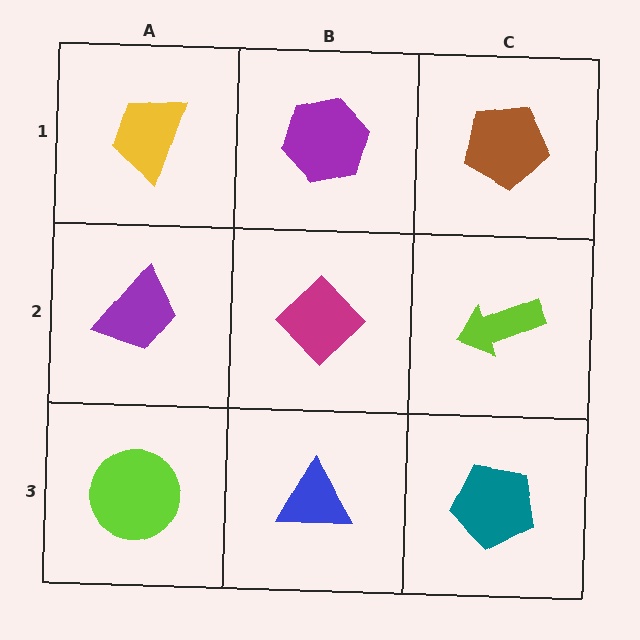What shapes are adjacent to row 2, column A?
A yellow trapezoid (row 1, column A), a lime circle (row 3, column A), a magenta diamond (row 2, column B).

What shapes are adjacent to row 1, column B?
A magenta diamond (row 2, column B), a yellow trapezoid (row 1, column A), a brown pentagon (row 1, column C).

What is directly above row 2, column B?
A purple hexagon.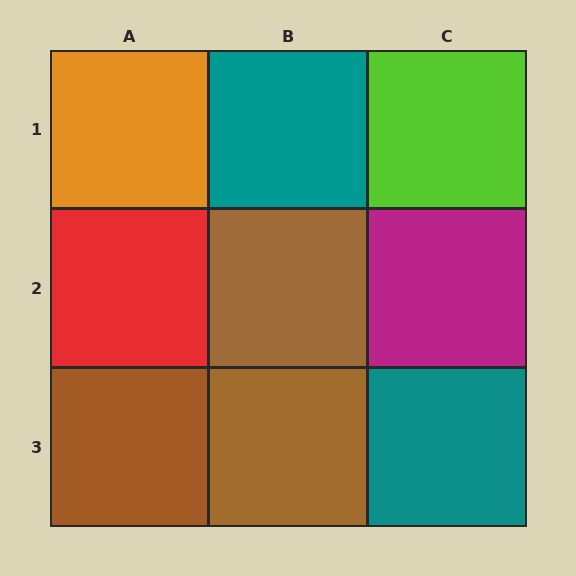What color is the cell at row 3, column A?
Brown.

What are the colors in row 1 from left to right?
Orange, teal, lime.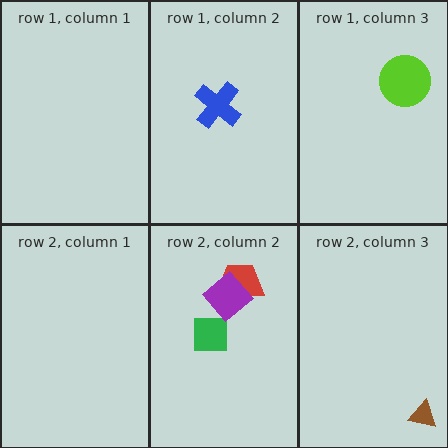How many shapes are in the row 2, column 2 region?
3.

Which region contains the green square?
The row 2, column 2 region.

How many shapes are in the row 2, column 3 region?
1.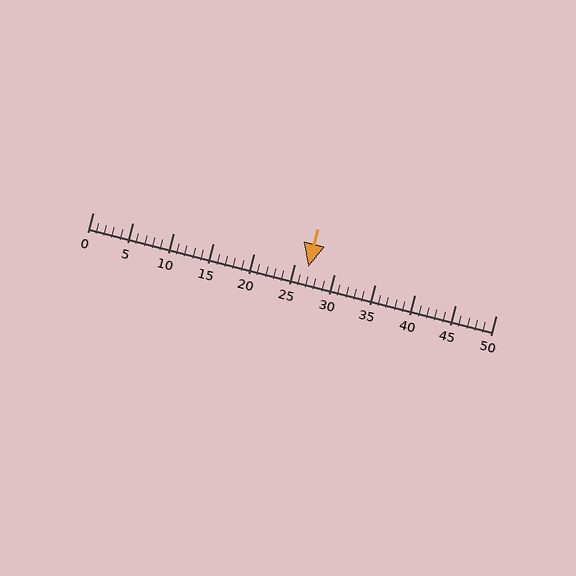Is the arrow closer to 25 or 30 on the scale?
The arrow is closer to 25.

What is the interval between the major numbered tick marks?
The major tick marks are spaced 5 units apart.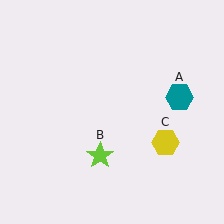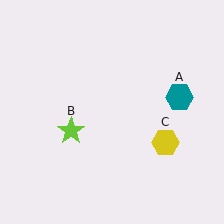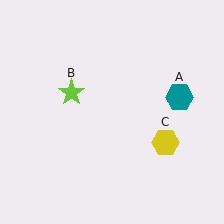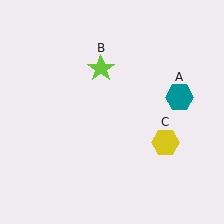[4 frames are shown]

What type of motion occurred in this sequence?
The lime star (object B) rotated clockwise around the center of the scene.